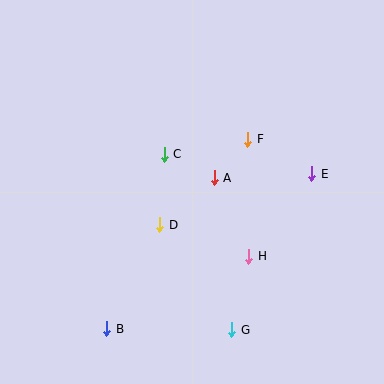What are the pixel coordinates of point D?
Point D is at (160, 225).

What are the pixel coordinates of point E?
Point E is at (312, 174).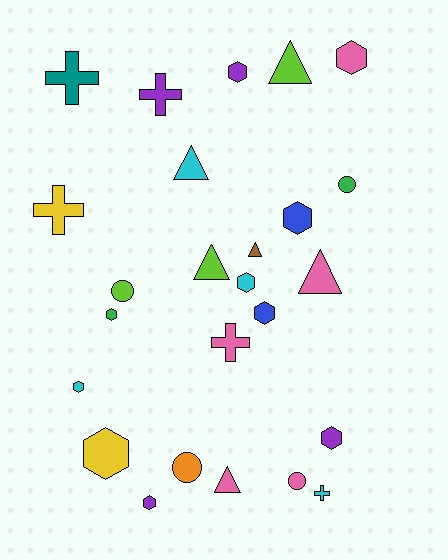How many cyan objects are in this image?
There are 4 cyan objects.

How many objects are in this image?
There are 25 objects.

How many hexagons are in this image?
There are 10 hexagons.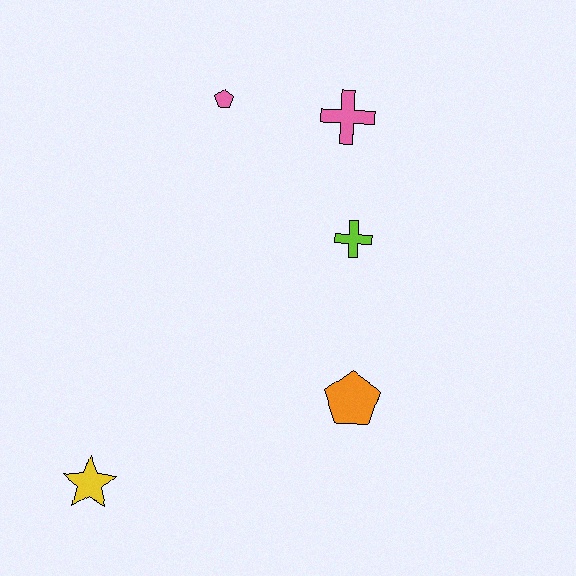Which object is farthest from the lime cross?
The yellow star is farthest from the lime cross.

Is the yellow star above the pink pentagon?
No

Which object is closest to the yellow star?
The orange pentagon is closest to the yellow star.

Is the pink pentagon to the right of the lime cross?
No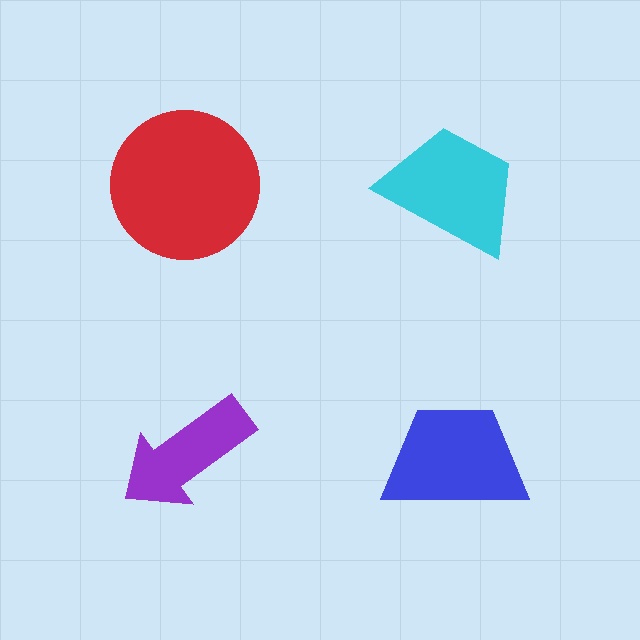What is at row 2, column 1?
A purple arrow.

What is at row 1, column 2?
A cyan trapezoid.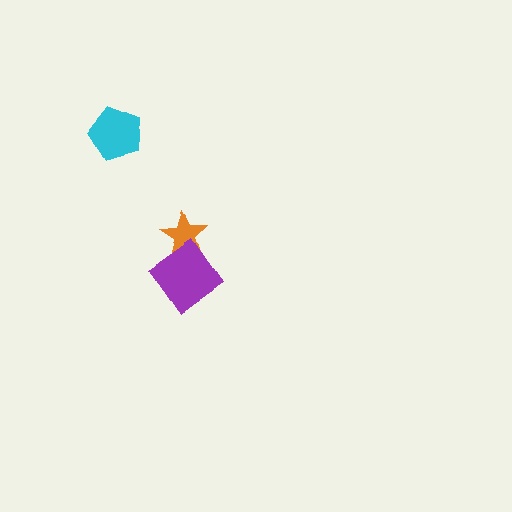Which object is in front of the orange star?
The purple diamond is in front of the orange star.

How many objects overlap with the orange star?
1 object overlaps with the orange star.